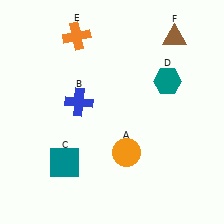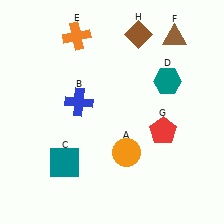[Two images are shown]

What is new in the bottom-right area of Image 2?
A red pentagon (G) was added in the bottom-right area of Image 2.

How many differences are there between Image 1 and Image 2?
There are 2 differences between the two images.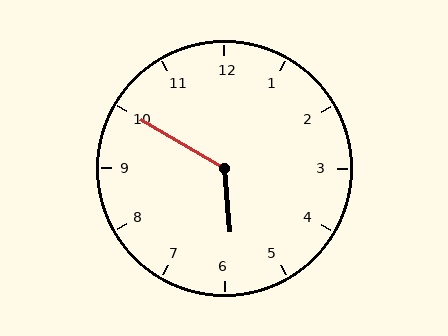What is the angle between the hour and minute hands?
Approximately 125 degrees.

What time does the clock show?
5:50.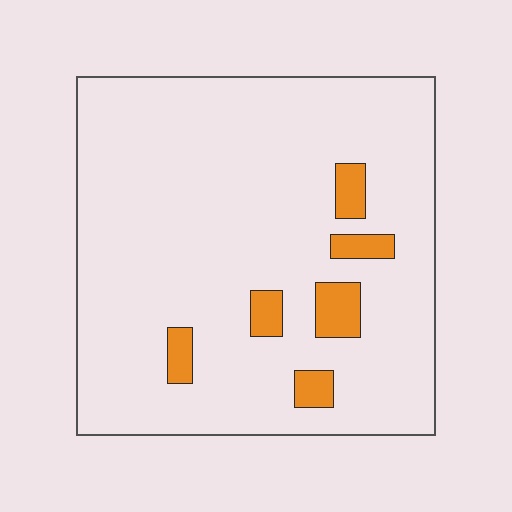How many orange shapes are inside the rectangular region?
6.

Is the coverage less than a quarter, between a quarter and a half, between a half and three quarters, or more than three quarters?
Less than a quarter.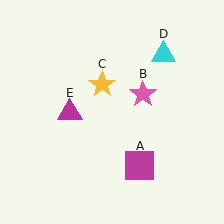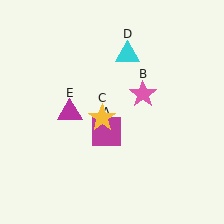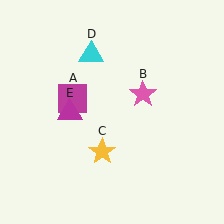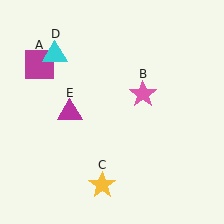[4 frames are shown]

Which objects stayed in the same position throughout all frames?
Pink star (object B) and magenta triangle (object E) remained stationary.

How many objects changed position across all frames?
3 objects changed position: magenta square (object A), yellow star (object C), cyan triangle (object D).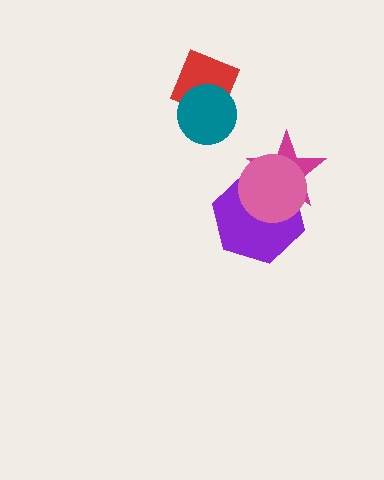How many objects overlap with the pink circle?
2 objects overlap with the pink circle.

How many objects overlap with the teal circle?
1 object overlaps with the teal circle.